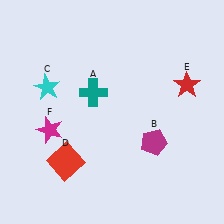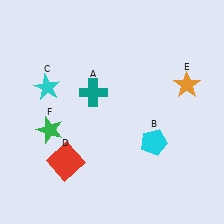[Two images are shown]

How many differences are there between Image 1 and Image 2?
There are 3 differences between the two images.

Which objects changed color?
B changed from magenta to cyan. E changed from red to orange. F changed from magenta to green.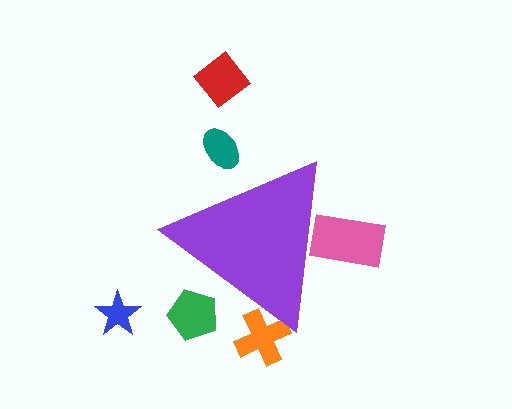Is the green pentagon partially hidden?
Yes, the green pentagon is partially hidden behind the purple triangle.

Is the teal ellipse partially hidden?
Yes, the teal ellipse is partially hidden behind the purple triangle.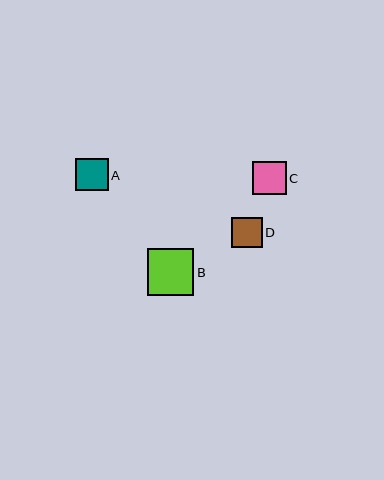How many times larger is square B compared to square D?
Square B is approximately 1.5 times the size of square D.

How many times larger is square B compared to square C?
Square B is approximately 1.4 times the size of square C.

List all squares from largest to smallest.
From largest to smallest: B, C, A, D.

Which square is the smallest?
Square D is the smallest with a size of approximately 31 pixels.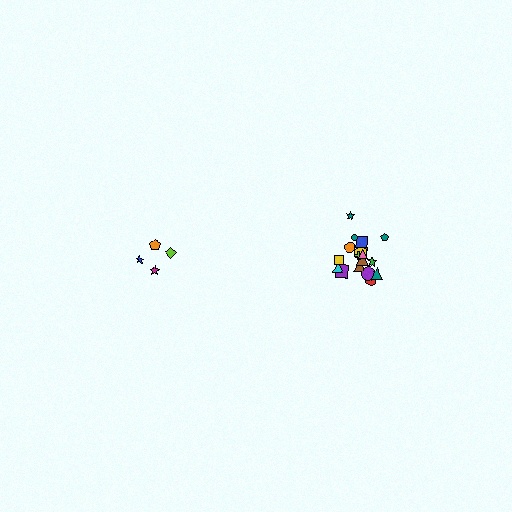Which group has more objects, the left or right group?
The right group.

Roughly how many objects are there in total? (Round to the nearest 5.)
Roughly 20 objects in total.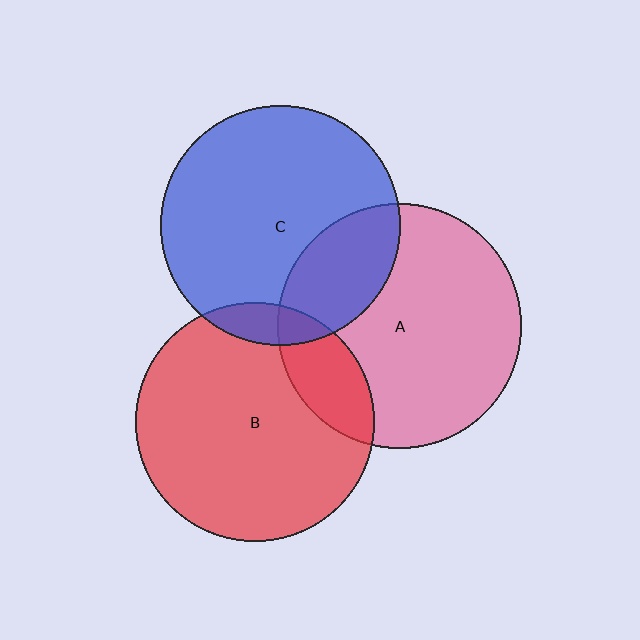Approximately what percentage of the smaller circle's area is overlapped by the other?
Approximately 25%.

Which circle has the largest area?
Circle A (pink).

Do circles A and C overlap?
Yes.